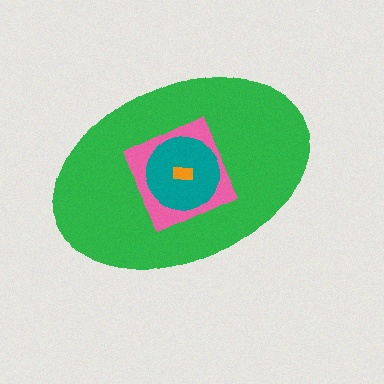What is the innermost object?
The orange rectangle.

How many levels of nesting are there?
4.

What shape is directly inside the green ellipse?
The pink diamond.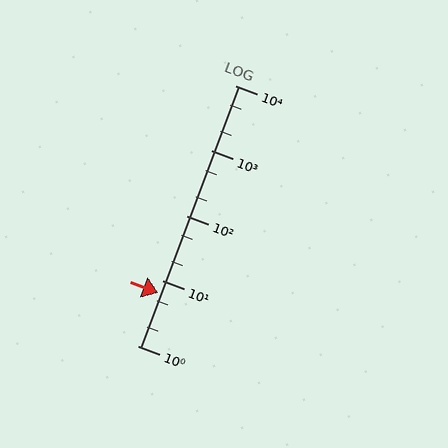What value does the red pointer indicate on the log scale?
The pointer indicates approximately 6.4.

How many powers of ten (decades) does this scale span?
The scale spans 4 decades, from 1 to 10000.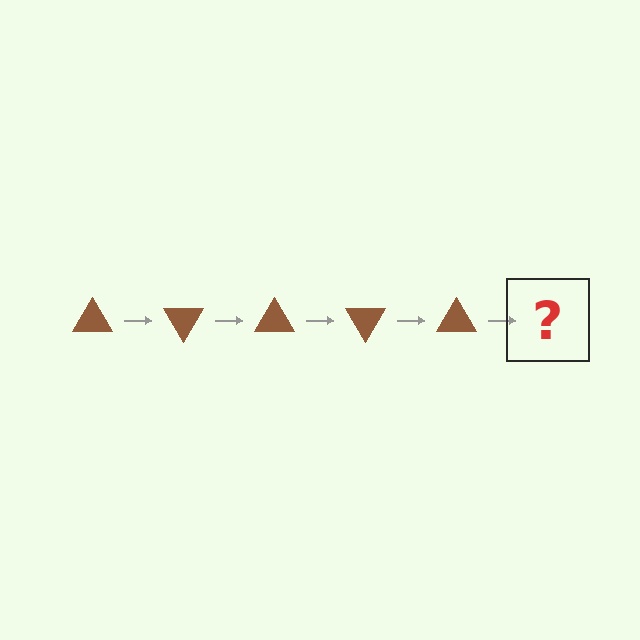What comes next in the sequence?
The next element should be a brown triangle rotated 300 degrees.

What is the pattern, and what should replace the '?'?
The pattern is that the triangle rotates 60 degrees each step. The '?' should be a brown triangle rotated 300 degrees.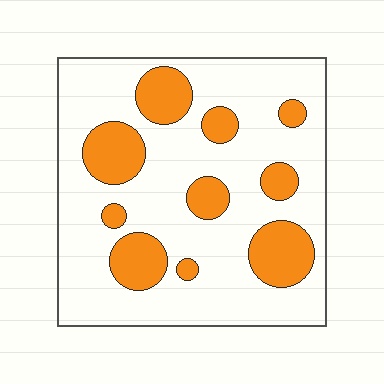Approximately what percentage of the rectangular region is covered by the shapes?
Approximately 25%.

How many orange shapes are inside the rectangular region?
10.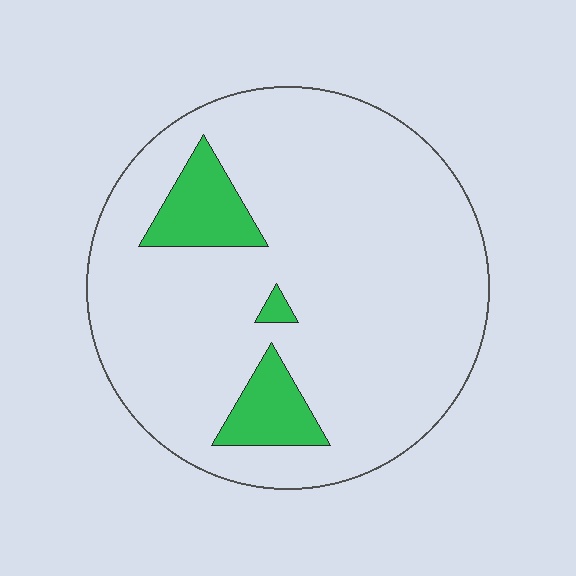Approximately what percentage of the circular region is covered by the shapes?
Approximately 10%.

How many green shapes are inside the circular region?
3.